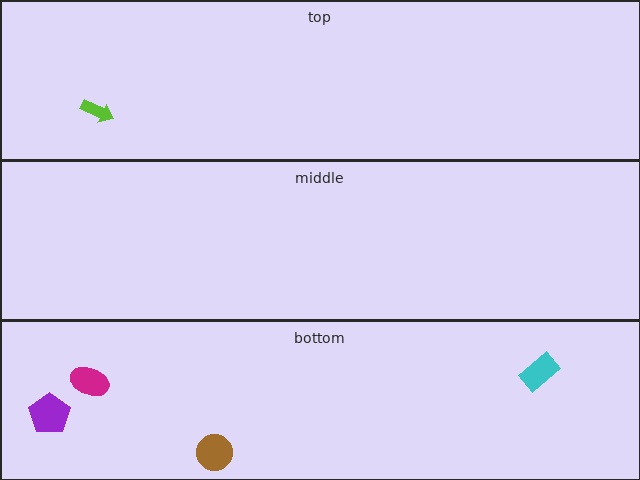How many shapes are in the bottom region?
4.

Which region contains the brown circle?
The bottom region.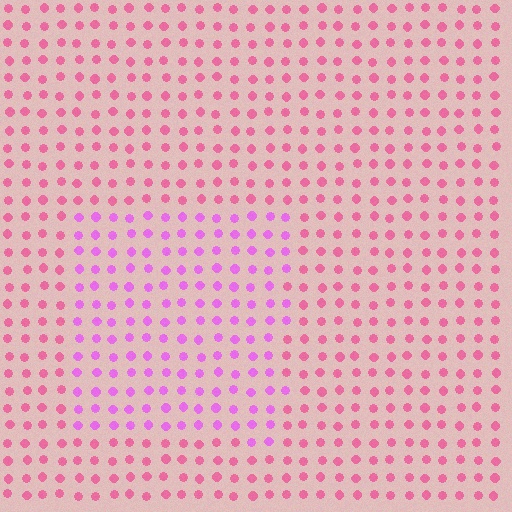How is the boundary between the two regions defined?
The boundary is defined purely by a slight shift in hue (about 36 degrees). Spacing, size, and orientation are identical on both sides.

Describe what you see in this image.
The image is filled with small pink elements in a uniform arrangement. A rectangle-shaped region is visible where the elements are tinted to a slightly different hue, forming a subtle color boundary.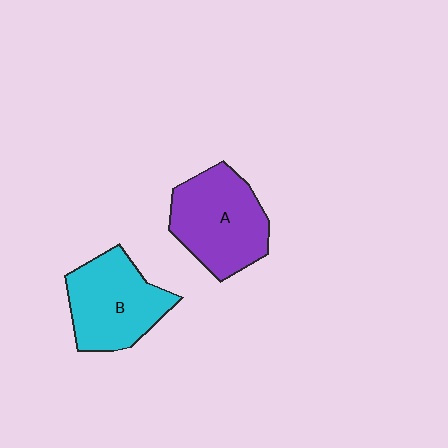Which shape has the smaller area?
Shape B (cyan).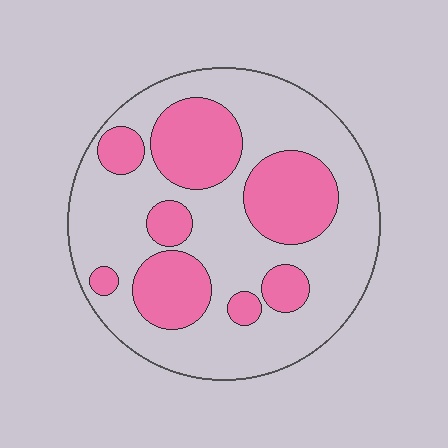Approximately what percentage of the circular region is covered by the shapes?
Approximately 35%.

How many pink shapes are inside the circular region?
8.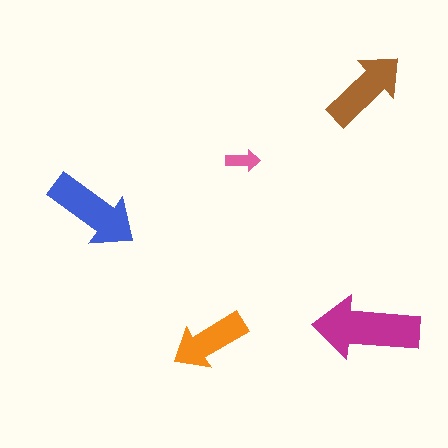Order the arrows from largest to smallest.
the magenta one, the blue one, the brown one, the orange one, the pink one.